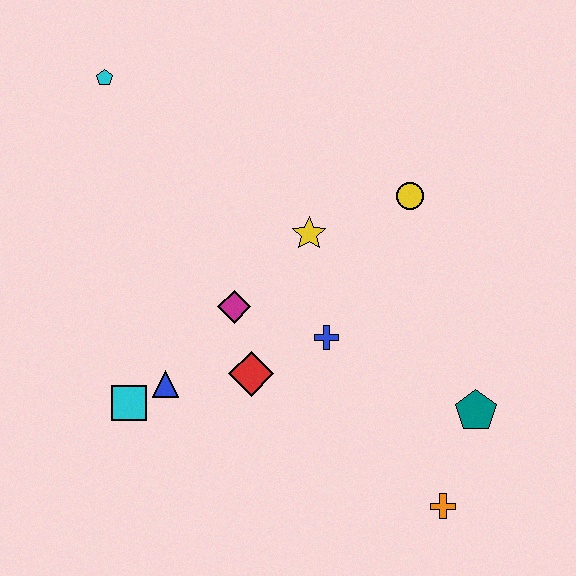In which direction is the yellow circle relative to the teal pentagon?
The yellow circle is above the teal pentagon.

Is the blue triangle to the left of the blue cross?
Yes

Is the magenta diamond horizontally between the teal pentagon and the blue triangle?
Yes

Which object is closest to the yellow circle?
The yellow star is closest to the yellow circle.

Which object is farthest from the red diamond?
The cyan pentagon is farthest from the red diamond.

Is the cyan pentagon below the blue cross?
No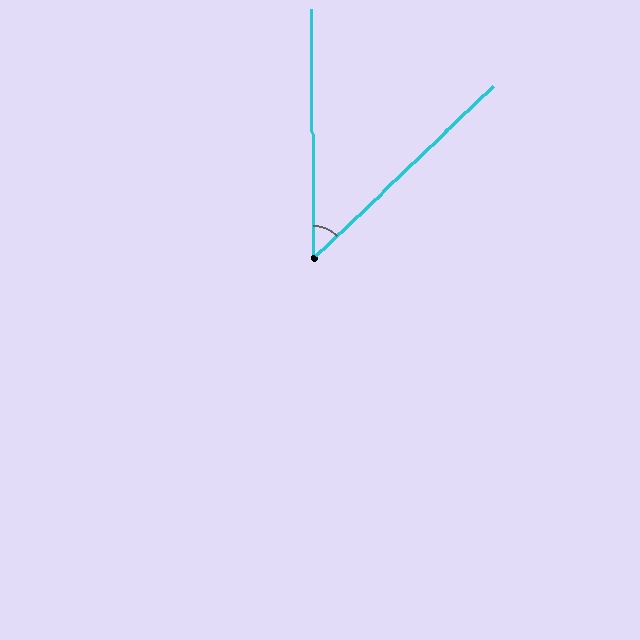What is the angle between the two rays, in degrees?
Approximately 47 degrees.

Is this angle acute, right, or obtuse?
It is acute.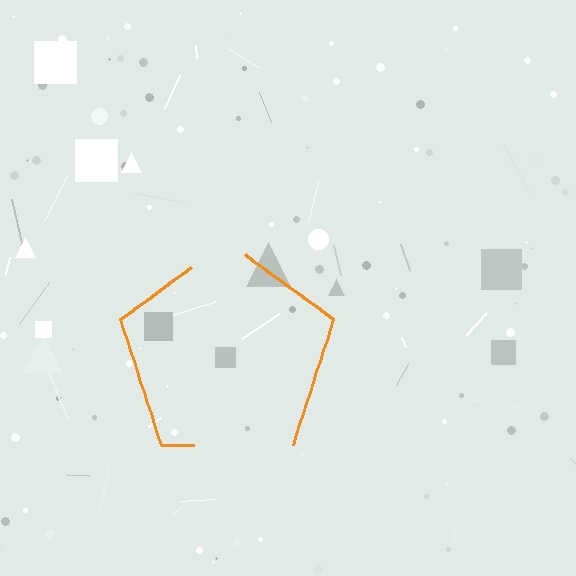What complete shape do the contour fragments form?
The contour fragments form a pentagon.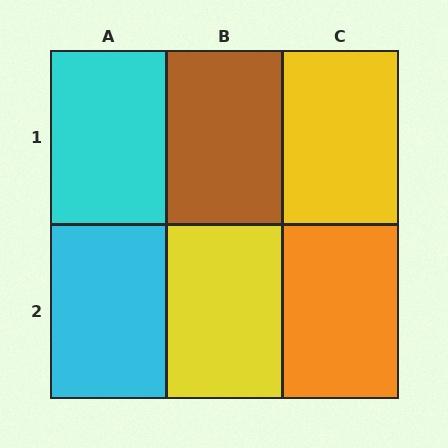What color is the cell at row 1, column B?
Brown.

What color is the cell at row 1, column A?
Cyan.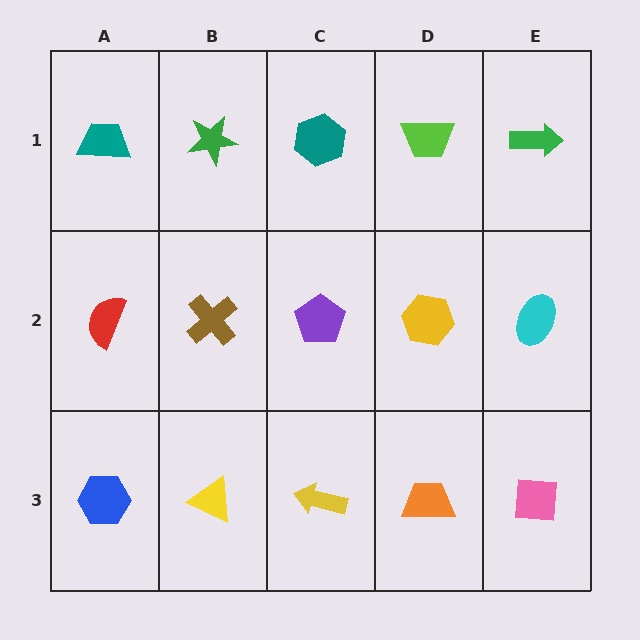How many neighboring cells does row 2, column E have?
3.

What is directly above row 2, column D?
A lime trapezoid.